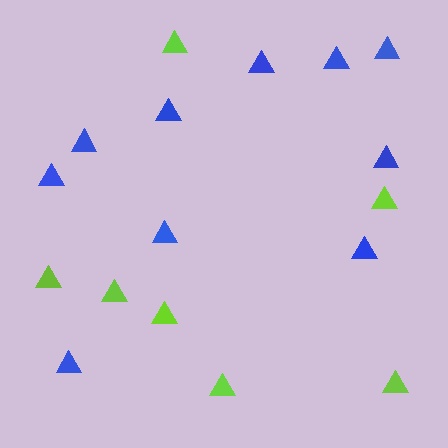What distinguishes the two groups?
There are 2 groups: one group of blue triangles (10) and one group of lime triangles (7).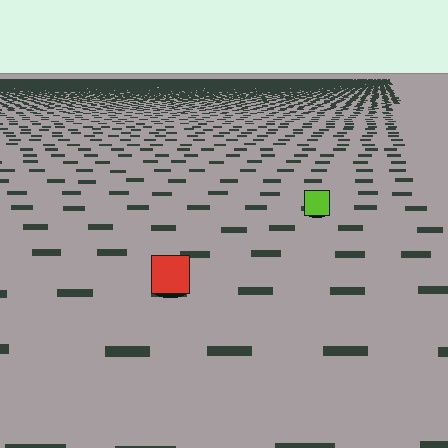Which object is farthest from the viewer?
The lime square is farthest from the viewer. It appears smaller and the ground texture around it is denser.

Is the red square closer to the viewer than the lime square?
Yes. The red square is closer — you can tell from the texture gradient: the ground texture is coarser near it.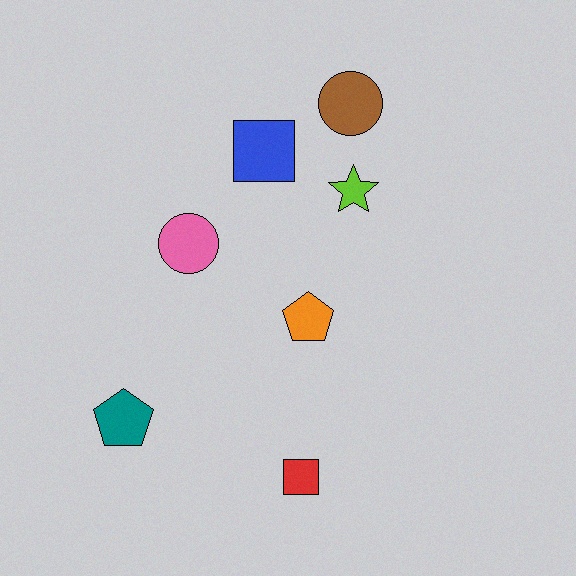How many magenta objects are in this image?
There are no magenta objects.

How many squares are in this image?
There are 2 squares.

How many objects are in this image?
There are 7 objects.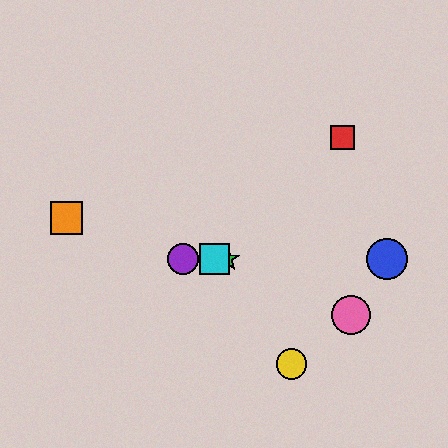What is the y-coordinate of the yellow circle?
The yellow circle is at y≈364.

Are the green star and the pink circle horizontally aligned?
No, the green star is at y≈259 and the pink circle is at y≈315.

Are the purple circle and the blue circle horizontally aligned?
Yes, both are at y≈259.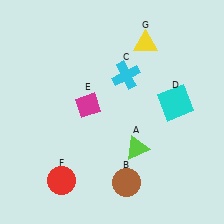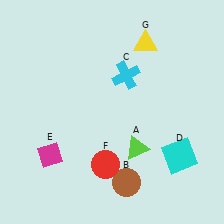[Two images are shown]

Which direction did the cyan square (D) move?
The cyan square (D) moved down.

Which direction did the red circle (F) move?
The red circle (F) moved right.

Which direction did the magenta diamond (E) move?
The magenta diamond (E) moved down.